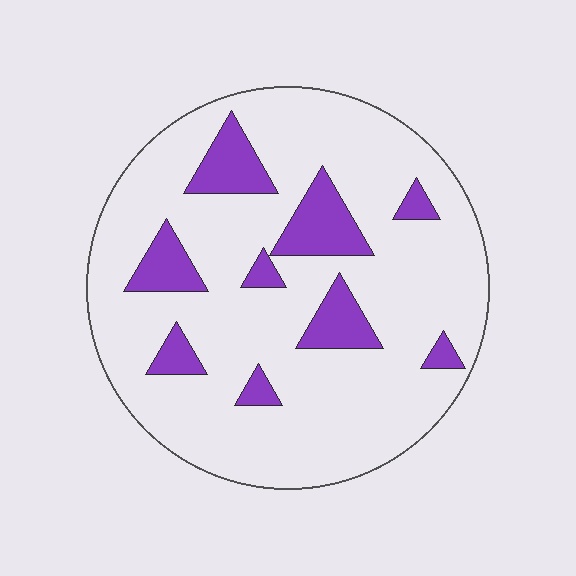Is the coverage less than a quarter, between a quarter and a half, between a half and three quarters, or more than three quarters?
Less than a quarter.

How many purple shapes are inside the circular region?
9.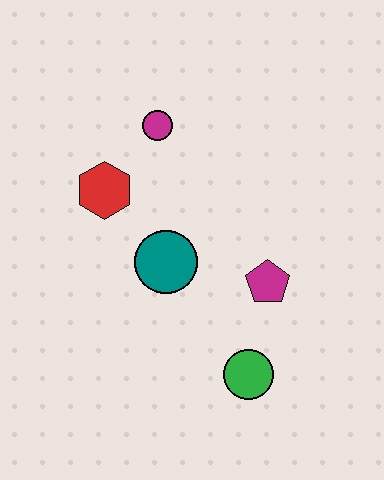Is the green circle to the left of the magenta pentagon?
Yes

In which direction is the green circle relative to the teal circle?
The green circle is below the teal circle.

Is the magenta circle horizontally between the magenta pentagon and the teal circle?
No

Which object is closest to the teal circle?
The red hexagon is closest to the teal circle.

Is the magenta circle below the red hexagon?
No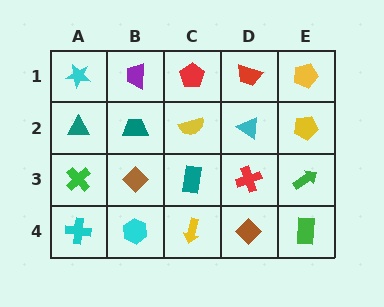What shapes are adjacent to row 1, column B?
A teal trapezoid (row 2, column B), a cyan star (row 1, column A), a red pentagon (row 1, column C).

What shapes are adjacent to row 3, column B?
A teal trapezoid (row 2, column B), a cyan hexagon (row 4, column B), a green cross (row 3, column A), a teal rectangle (row 3, column C).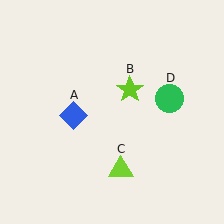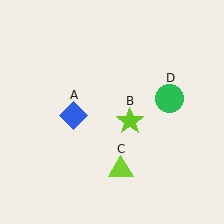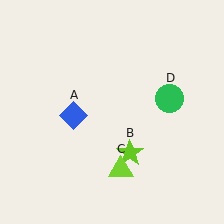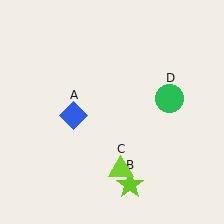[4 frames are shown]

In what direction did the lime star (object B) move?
The lime star (object B) moved down.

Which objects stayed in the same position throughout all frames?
Blue diamond (object A) and lime triangle (object C) and green circle (object D) remained stationary.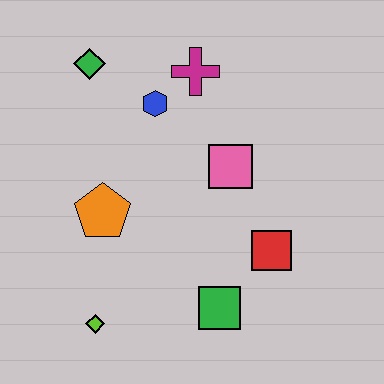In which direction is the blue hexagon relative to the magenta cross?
The blue hexagon is to the left of the magenta cross.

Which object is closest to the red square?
The green square is closest to the red square.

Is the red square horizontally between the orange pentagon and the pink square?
No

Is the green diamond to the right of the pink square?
No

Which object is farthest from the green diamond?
The green square is farthest from the green diamond.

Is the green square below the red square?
Yes